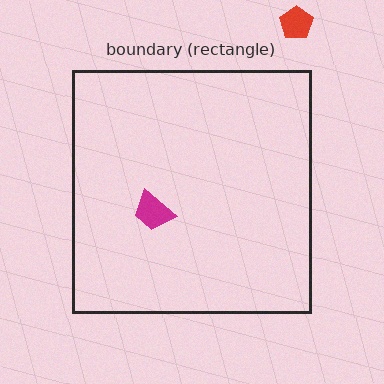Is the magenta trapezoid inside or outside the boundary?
Inside.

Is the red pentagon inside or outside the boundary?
Outside.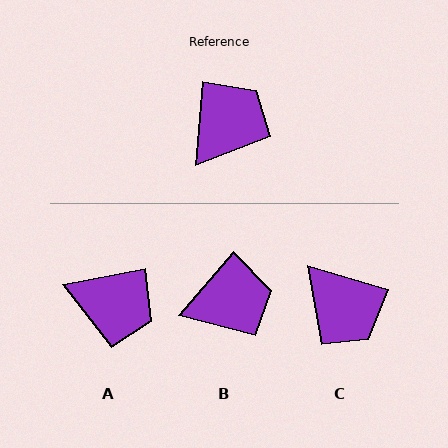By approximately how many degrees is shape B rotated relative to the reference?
Approximately 36 degrees clockwise.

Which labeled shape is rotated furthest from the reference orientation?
C, about 102 degrees away.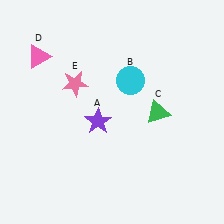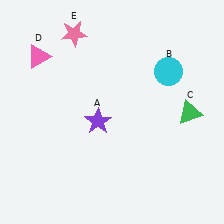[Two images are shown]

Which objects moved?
The objects that moved are: the cyan circle (B), the green triangle (C), the pink star (E).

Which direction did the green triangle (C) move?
The green triangle (C) moved right.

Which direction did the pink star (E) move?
The pink star (E) moved up.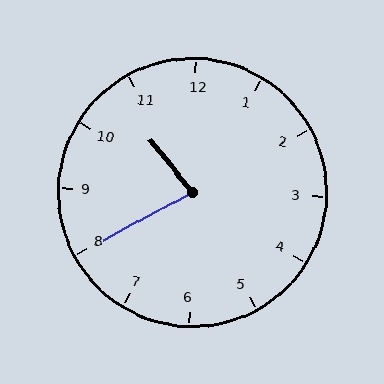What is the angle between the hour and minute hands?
Approximately 80 degrees.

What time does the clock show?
10:40.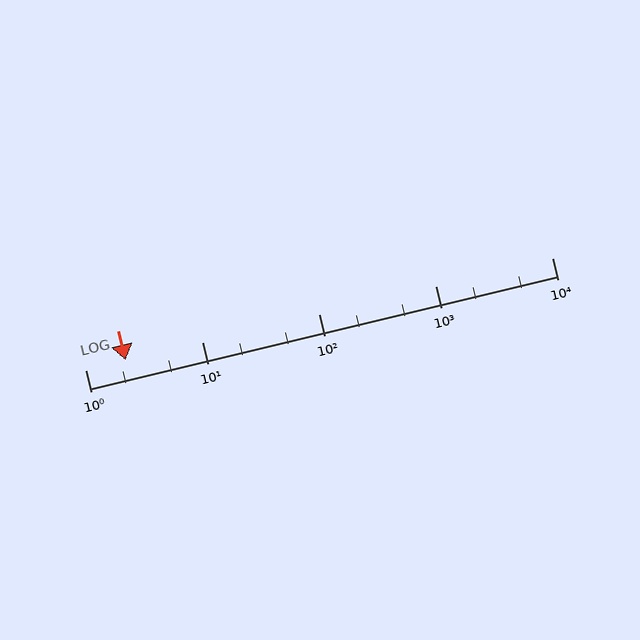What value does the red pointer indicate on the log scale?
The pointer indicates approximately 2.2.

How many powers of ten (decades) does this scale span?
The scale spans 4 decades, from 1 to 10000.